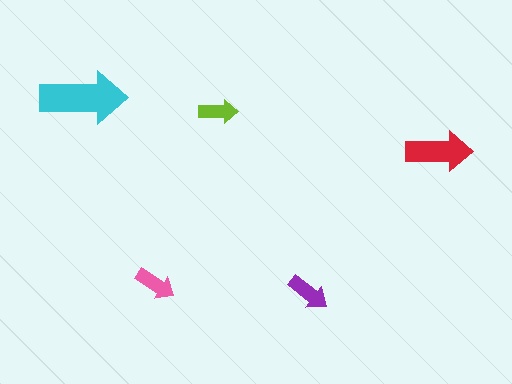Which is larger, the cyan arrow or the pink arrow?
The cyan one.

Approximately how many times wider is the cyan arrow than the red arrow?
About 1.5 times wider.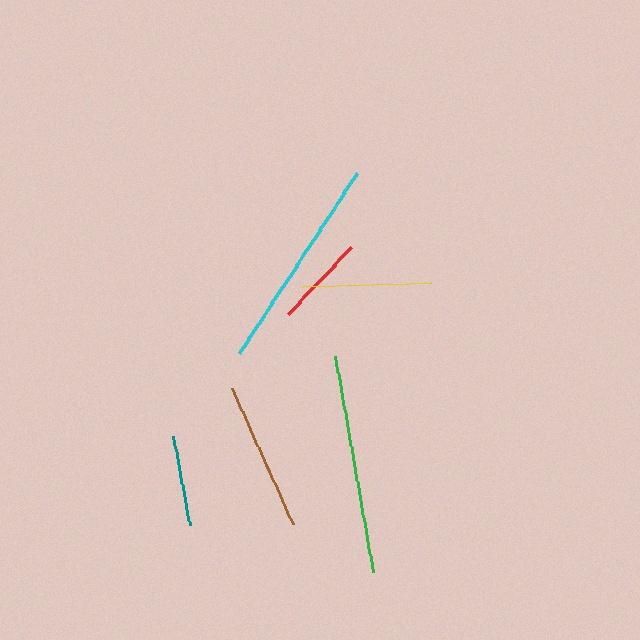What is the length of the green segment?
The green segment is approximately 219 pixels long.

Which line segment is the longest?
The green line is the longest at approximately 219 pixels.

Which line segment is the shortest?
The teal line is the shortest at approximately 90 pixels.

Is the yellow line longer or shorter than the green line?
The green line is longer than the yellow line.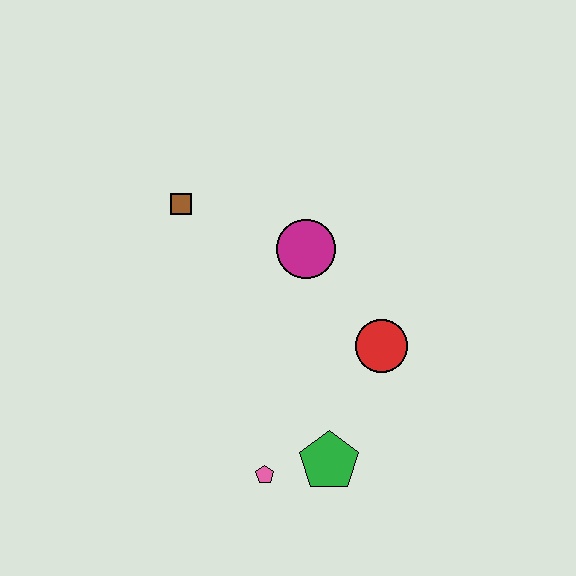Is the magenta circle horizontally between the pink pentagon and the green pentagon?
Yes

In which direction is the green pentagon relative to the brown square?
The green pentagon is below the brown square.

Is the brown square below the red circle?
No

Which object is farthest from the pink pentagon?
The brown square is farthest from the pink pentagon.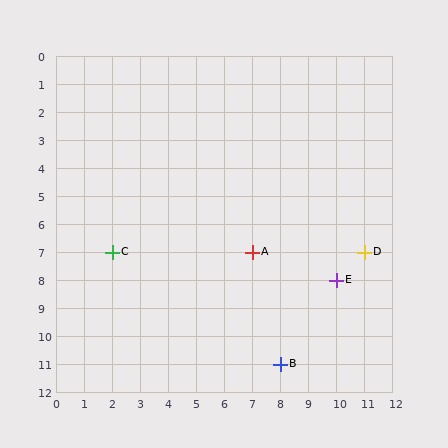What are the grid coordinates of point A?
Point A is at grid coordinates (7, 7).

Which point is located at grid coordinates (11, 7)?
Point D is at (11, 7).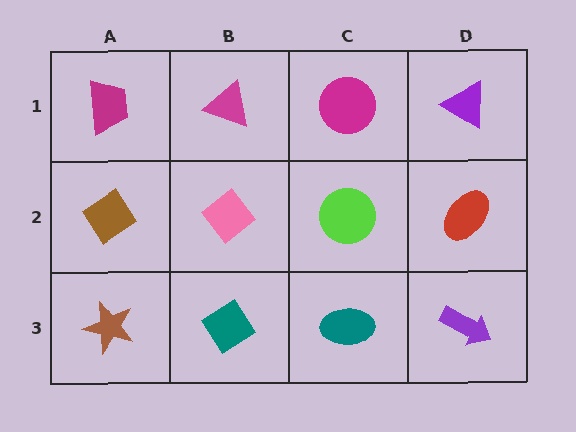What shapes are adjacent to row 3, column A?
A brown diamond (row 2, column A), a teal diamond (row 3, column B).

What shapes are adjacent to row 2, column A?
A magenta trapezoid (row 1, column A), a brown star (row 3, column A), a pink diamond (row 2, column B).